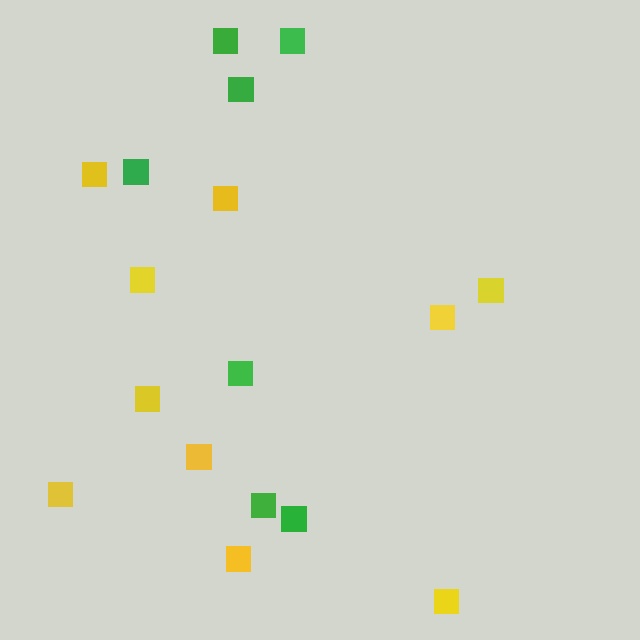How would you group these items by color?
There are 2 groups: one group of yellow squares (10) and one group of green squares (7).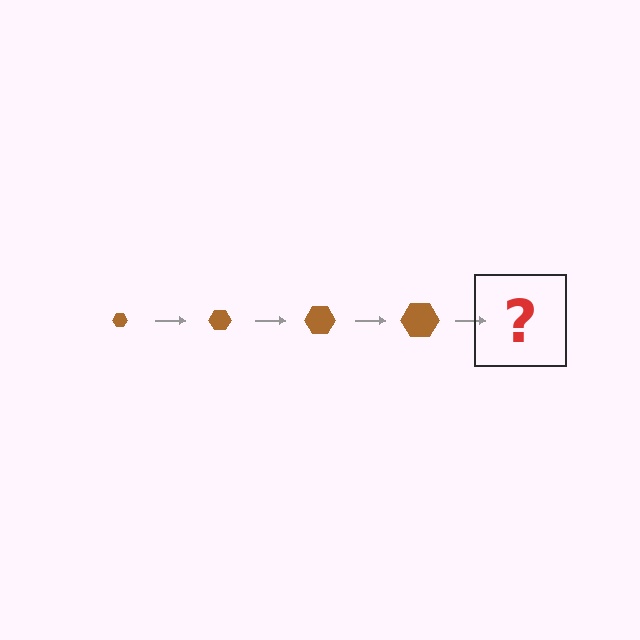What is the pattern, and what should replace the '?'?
The pattern is that the hexagon gets progressively larger each step. The '?' should be a brown hexagon, larger than the previous one.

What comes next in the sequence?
The next element should be a brown hexagon, larger than the previous one.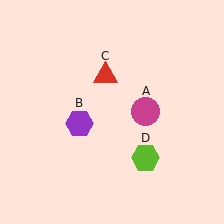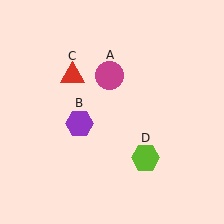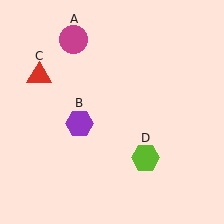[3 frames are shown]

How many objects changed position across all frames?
2 objects changed position: magenta circle (object A), red triangle (object C).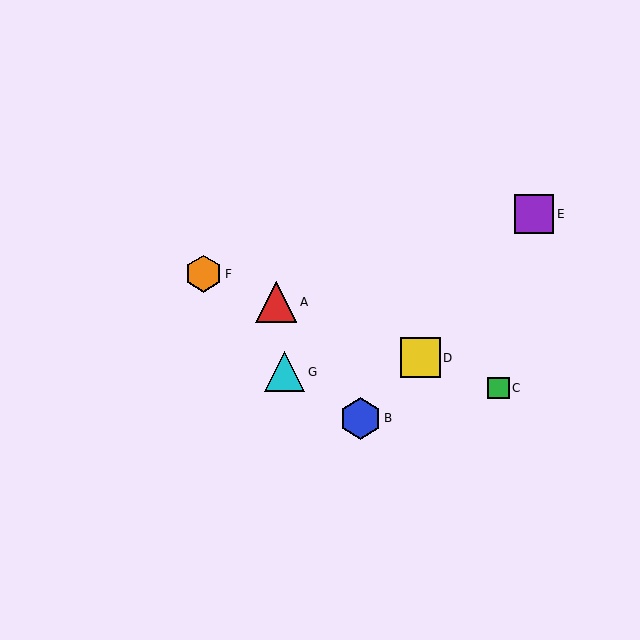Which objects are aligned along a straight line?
Objects A, C, D, F are aligned along a straight line.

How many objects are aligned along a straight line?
4 objects (A, C, D, F) are aligned along a straight line.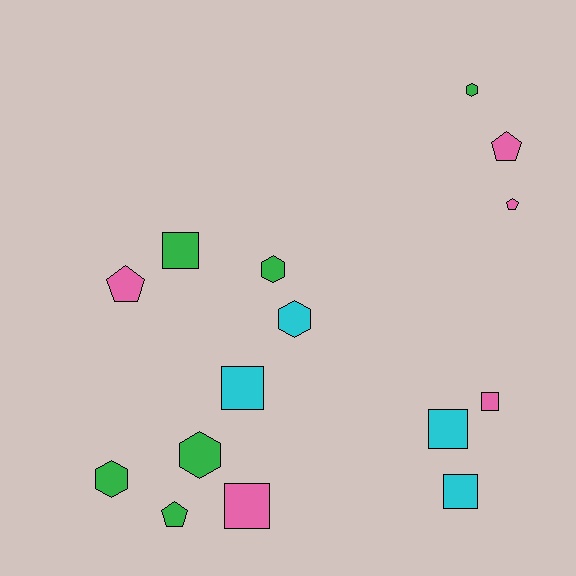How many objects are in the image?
There are 15 objects.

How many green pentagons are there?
There is 1 green pentagon.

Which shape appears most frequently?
Square, with 6 objects.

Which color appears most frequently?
Green, with 6 objects.